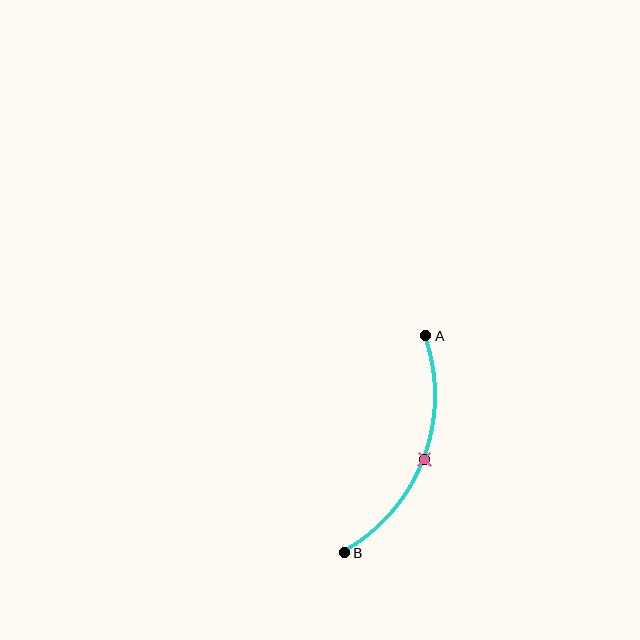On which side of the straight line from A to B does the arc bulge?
The arc bulges to the right of the straight line connecting A and B.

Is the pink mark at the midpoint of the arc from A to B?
Yes. The pink mark lies on the arc at equal arc-length from both A and B — it is the arc midpoint.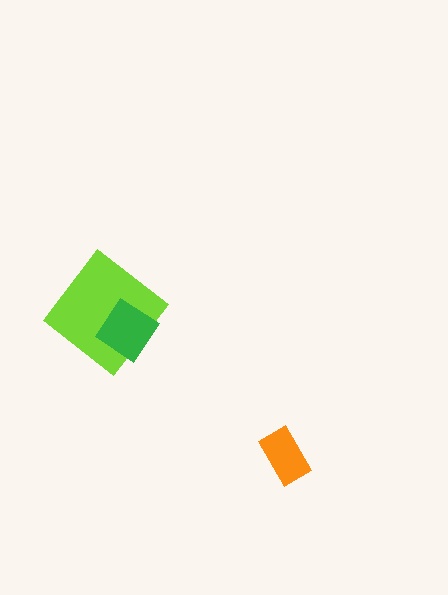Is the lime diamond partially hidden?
Yes, it is partially covered by another shape.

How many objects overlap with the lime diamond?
1 object overlaps with the lime diamond.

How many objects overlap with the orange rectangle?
0 objects overlap with the orange rectangle.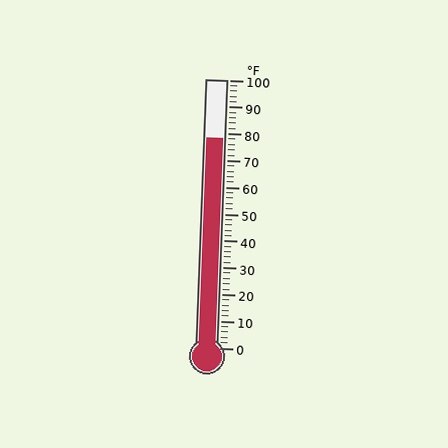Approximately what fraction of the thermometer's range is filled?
The thermometer is filled to approximately 80% of its range.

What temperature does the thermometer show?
The thermometer shows approximately 78°F.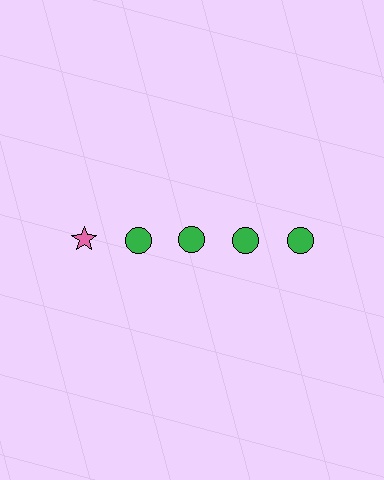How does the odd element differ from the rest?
It differs in both color (pink instead of green) and shape (star instead of circle).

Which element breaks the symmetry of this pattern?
The pink star in the top row, leftmost column breaks the symmetry. All other shapes are green circles.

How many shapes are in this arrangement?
There are 5 shapes arranged in a grid pattern.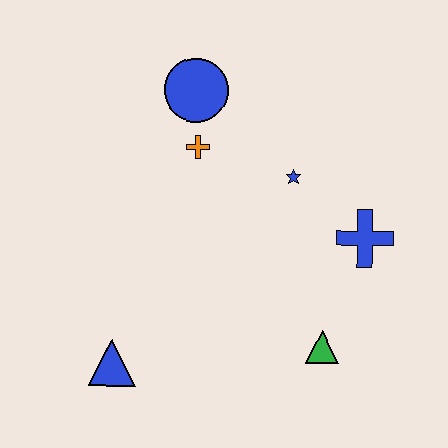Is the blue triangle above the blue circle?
No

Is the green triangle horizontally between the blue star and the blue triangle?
No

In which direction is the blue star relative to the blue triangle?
The blue star is above the blue triangle.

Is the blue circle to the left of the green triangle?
Yes